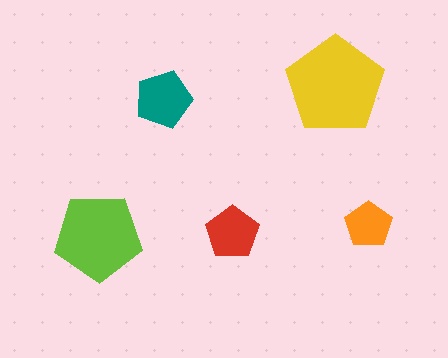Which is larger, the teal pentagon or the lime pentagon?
The lime one.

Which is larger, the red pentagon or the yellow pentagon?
The yellow one.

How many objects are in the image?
There are 5 objects in the image.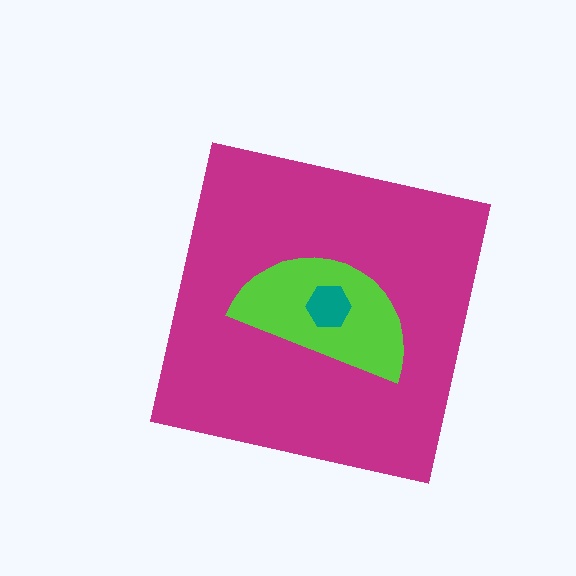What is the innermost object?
The teal hexagon.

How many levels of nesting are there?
3.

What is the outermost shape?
The magenta square.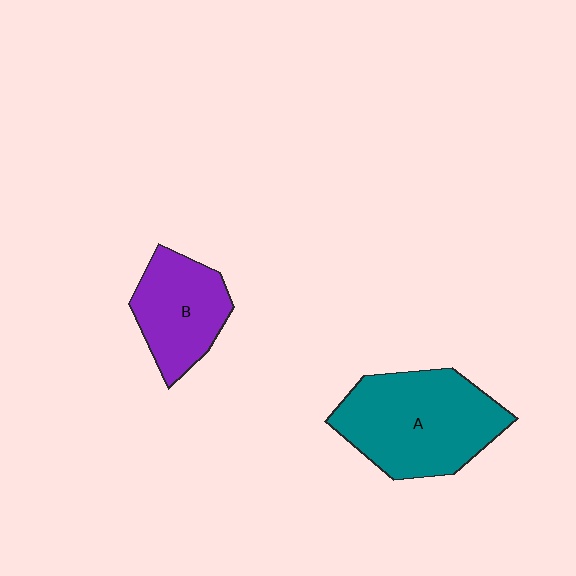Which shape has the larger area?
Shape A (teal).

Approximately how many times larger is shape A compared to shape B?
Approximately 1.6 times.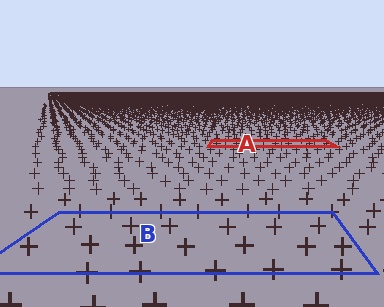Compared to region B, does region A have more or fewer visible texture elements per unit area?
Region A has more texture elements per unit area — they are packed more densely because it is farther away.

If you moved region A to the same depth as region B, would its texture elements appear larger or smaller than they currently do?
They would appear larger. At a closer depth, the same texture elements are projected at a bigger on-screen size.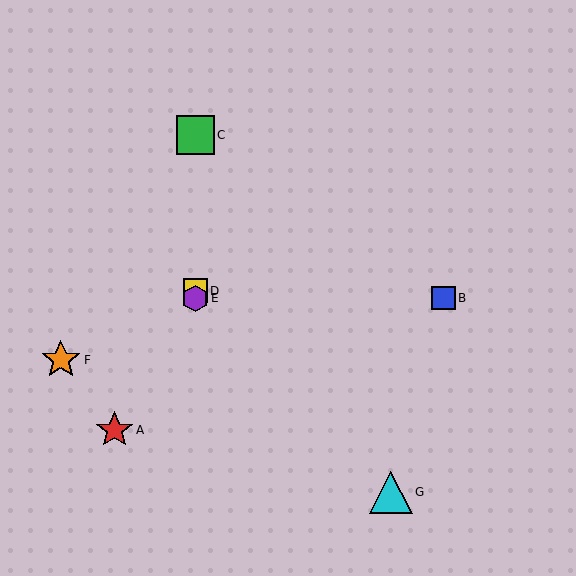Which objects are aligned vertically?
Objects C, D, E are aligned vertically.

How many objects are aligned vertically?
3 objects (C, D, E) are aligned vertically.